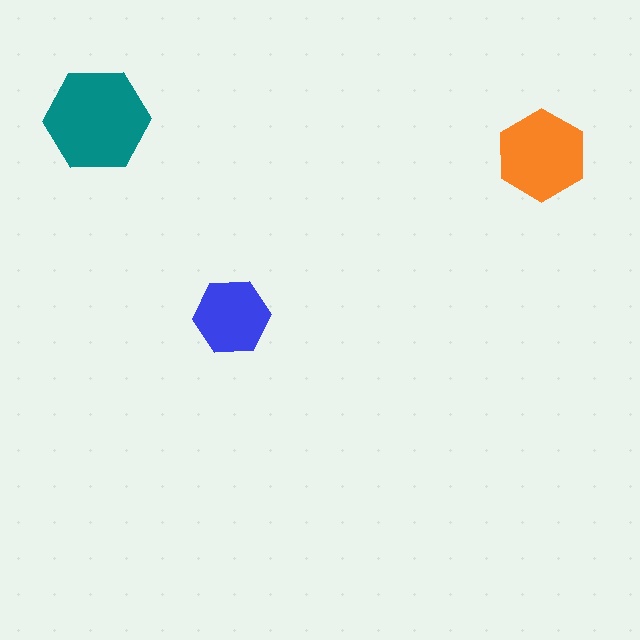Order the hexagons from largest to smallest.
the teal one, the orange one, the blue one.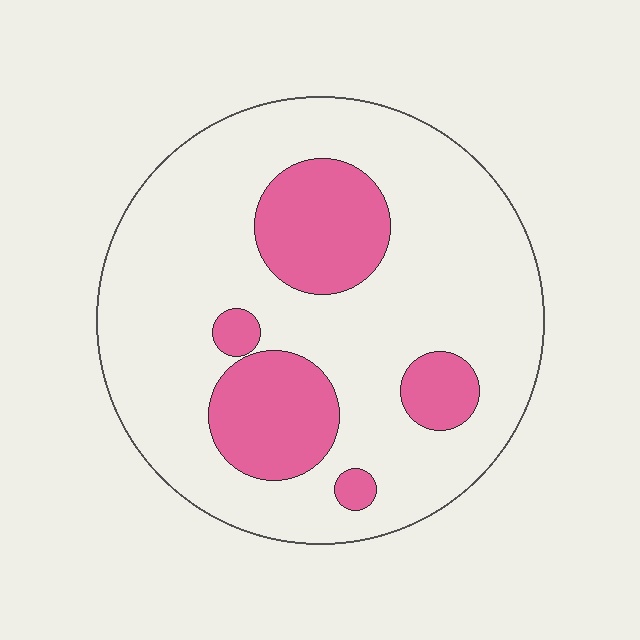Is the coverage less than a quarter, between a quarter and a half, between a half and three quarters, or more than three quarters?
Less than a quarter.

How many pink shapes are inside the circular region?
5.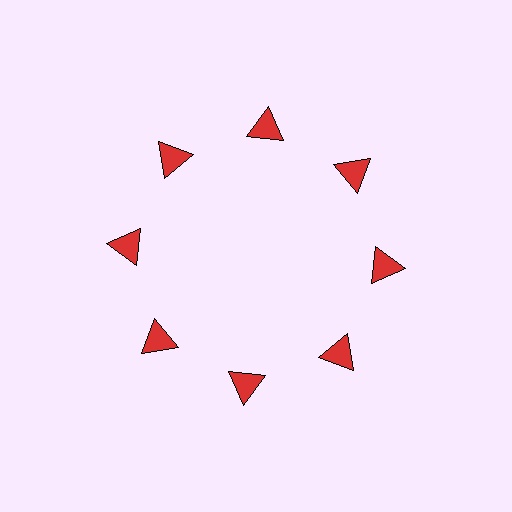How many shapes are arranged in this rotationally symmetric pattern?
There are 8 shapes, arranged in 8 groups of 1.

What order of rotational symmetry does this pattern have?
This pattern has 8-fold rotational symmetry.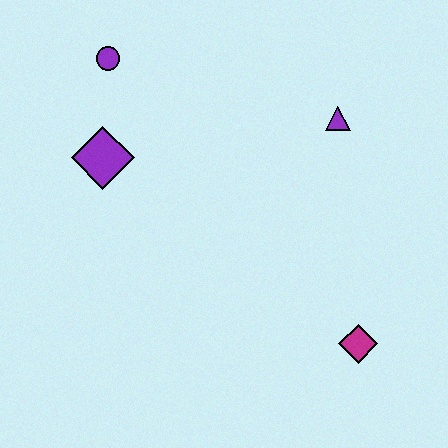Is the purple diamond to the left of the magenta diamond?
Yes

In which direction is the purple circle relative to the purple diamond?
The purple circle is above the purple diamond.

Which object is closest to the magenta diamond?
The purple triangle is closest to the magenta diamond.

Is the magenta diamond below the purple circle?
Yes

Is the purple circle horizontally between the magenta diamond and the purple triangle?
No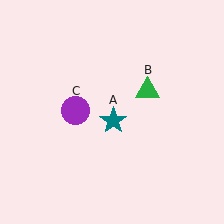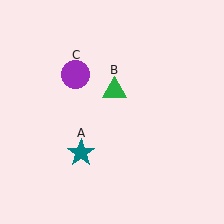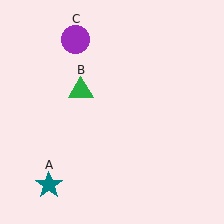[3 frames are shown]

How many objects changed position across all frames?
3 objects changed position: teal star (object A), green triangle (object B), purple circle (object C).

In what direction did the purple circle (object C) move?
The purple circle (object C) moved up.